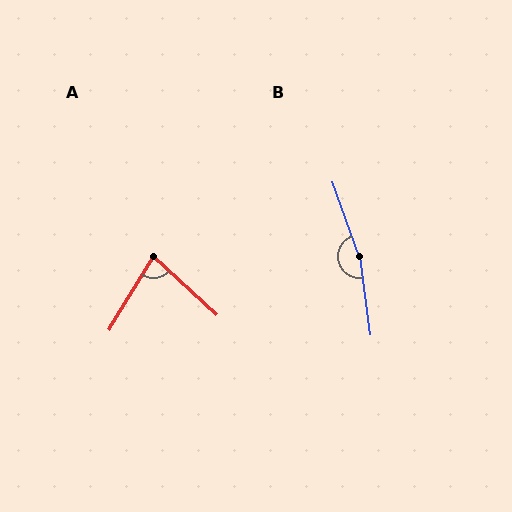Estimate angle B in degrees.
Approximately 169 degrees.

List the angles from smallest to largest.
A (78°), B (169°).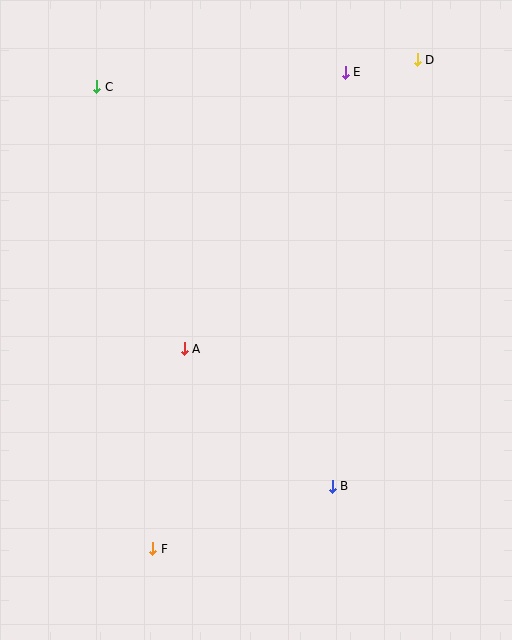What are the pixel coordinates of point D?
Point D is at (417, 60).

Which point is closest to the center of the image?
Point A at (184, 349) is closest to the center.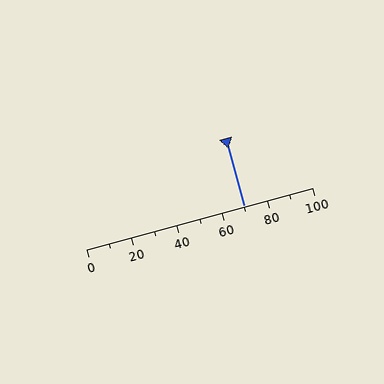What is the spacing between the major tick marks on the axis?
The major ticks are spaced 20 apart.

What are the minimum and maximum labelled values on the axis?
The axis runs from 0 to 100.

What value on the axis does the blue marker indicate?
The marker indicates approximately 70.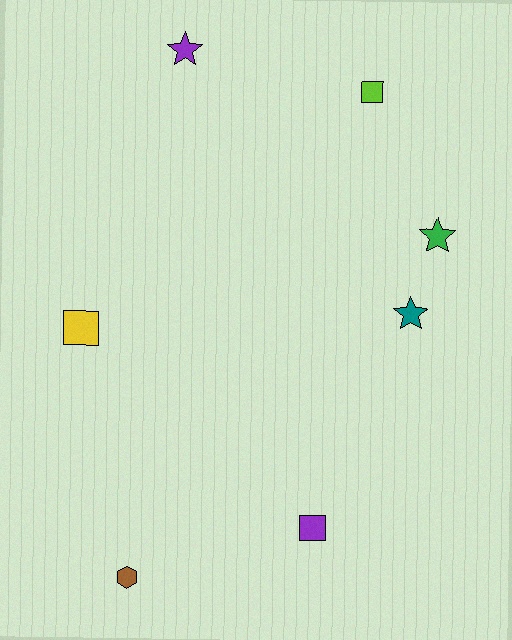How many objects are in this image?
There are 7 objects.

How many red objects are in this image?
There are no red objects.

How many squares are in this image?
There are 3 squares.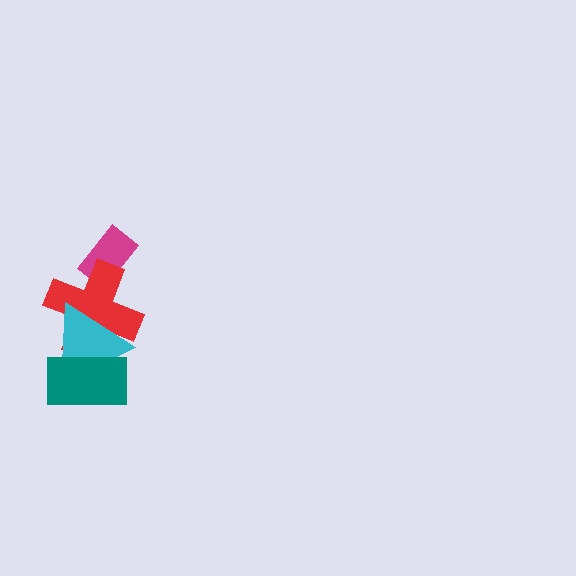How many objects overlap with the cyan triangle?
2 objects overlap with the cyan triangle.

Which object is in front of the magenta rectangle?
The red cross is in front of the magenta rectangle.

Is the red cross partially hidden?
Yes, it is partially covered by another shape.